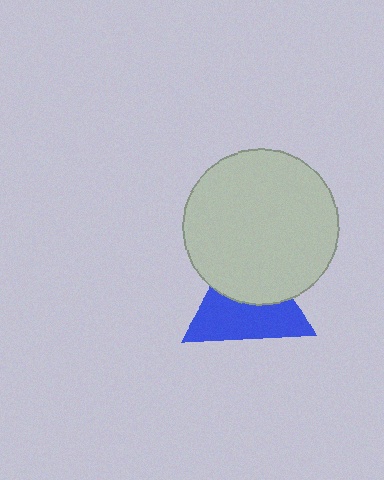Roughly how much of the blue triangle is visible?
About half of it is visible (roughly 55%).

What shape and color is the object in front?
The object in front is a light gray circle.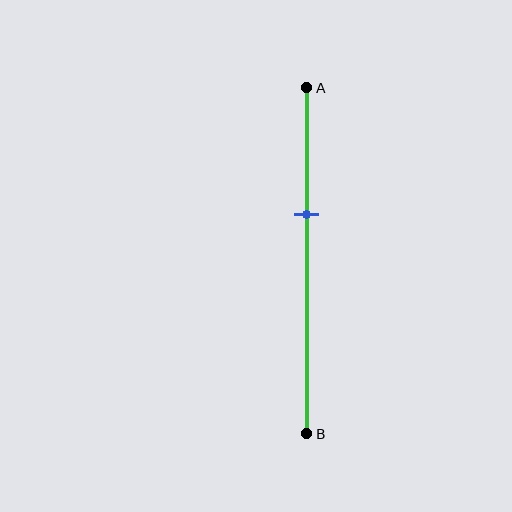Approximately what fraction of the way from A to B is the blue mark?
The blue mark is approximately 35% of the way from A to B.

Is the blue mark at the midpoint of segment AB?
No, the mark is at about 35% from A, not at the 50% midpoint.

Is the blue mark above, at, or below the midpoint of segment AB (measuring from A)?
The blue mark is above the midpoint of segment AB.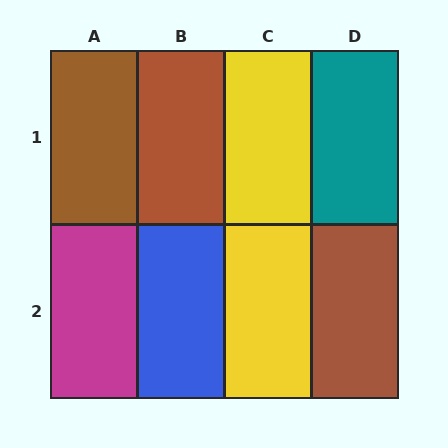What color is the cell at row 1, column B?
Brown.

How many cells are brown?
3 cells are brown.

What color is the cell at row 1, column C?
Yellow.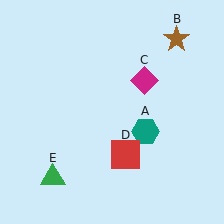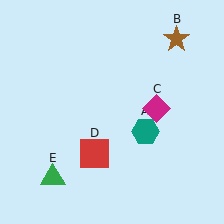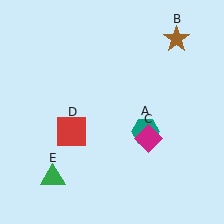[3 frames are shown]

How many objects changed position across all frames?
2 objects changed position: magenta diamond (object C), red square (object D).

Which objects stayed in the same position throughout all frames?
Teal hexagon (object A) and brown star (object B) and green triangle (object E) remained stationary.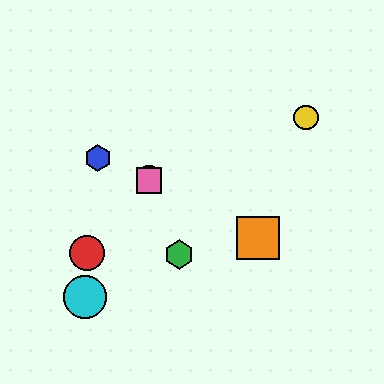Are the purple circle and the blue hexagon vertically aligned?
No, the purple circle is at x≈149 and the blue hexagon is at x≈98.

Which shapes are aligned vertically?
The purple circle, the pink square are aligned vertically.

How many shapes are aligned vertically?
2 shapes (the purple circle, the pink square) are aligned vertically.